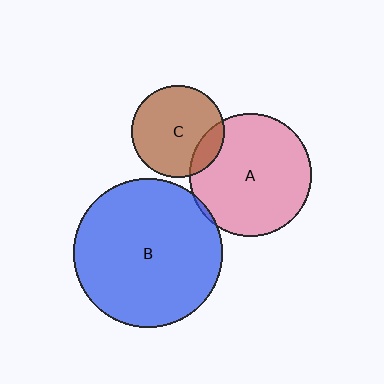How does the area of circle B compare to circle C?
Approximately 2.6 times.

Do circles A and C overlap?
Yes.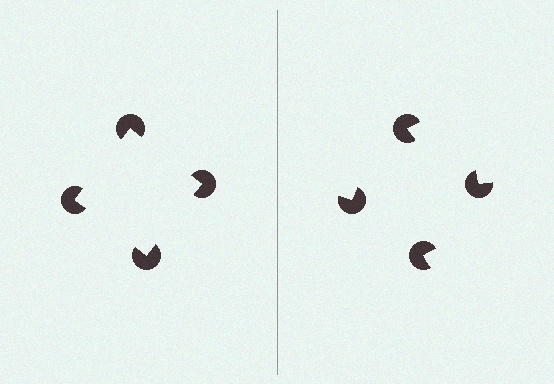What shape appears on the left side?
An illusory square.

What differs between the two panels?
The pac-man discs are positioned identically on both sides; only the wedge orientations differ. On the left they align to a square; on the right they are misaligned.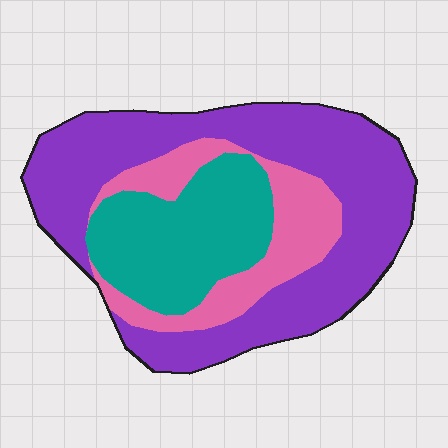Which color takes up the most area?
Purple, at roughly 55%.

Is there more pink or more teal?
Teal.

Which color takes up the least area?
Pink, at roughly 20%.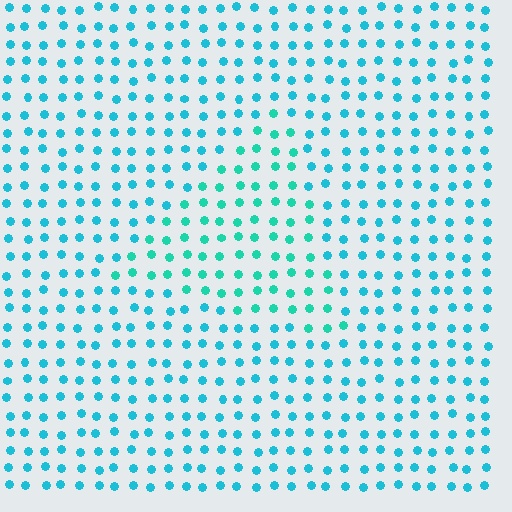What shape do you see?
I see a triangle.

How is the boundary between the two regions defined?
The boundary is defined purely by a slight shift in hue (about 22 degrees). Spacing, size, and orientation are identical on both sides.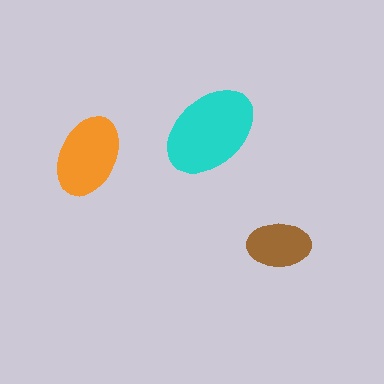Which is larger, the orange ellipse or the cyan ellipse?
The cyan one.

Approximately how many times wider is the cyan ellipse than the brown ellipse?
About 1.5 times wider.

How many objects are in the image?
There are 3 objects in the image.